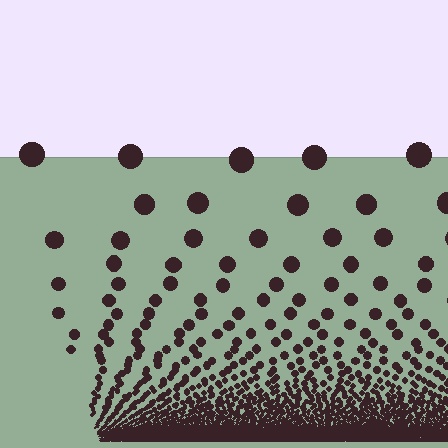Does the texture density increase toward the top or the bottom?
Density increases toward the bottom.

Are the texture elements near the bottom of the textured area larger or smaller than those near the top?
Smaller. The gradient is inverted — elements near the bottom are smaller and denser.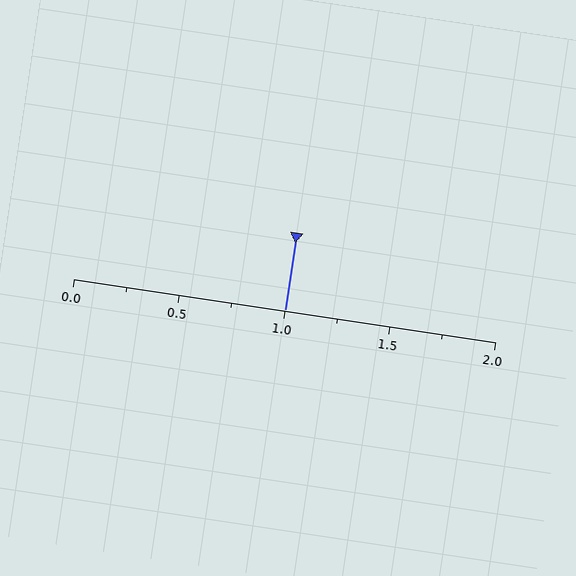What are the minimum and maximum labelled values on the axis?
The axis runs from 0.0 to 2.0.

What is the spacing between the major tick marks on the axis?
The major ticks are spaced 0.5 apart.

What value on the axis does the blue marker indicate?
The marker indicates approximately 1.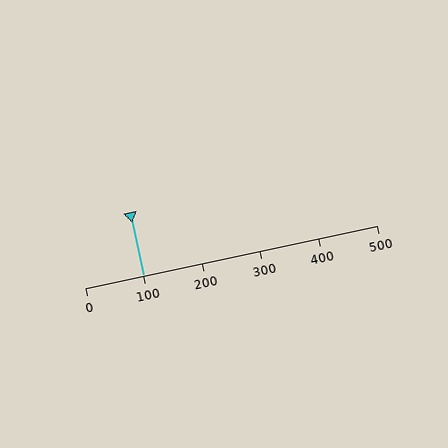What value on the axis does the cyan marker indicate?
The marker indicates approximately 100.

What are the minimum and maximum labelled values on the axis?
The axis runs from 0 to 500.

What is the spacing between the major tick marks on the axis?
The major ticks are spaced 100 apart.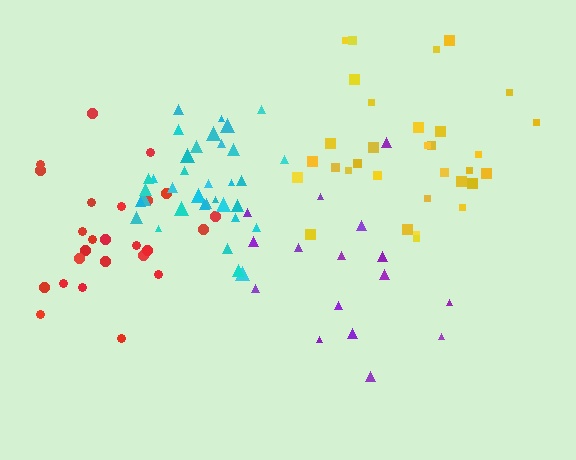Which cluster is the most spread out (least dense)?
Purple.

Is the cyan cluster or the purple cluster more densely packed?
Cyan.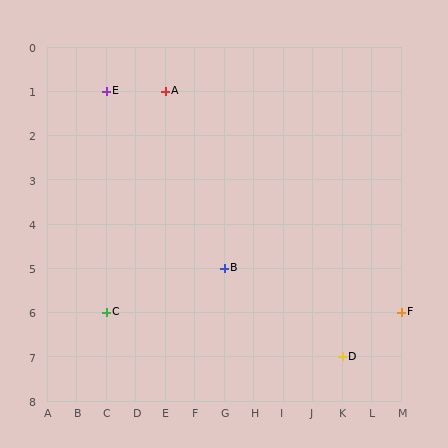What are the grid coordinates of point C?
Point C is at grid coordinates (C, 6).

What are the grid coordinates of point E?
Point E is at grid coordinates (C, 1).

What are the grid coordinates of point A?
Point A is at grid coordinates (E, 1).